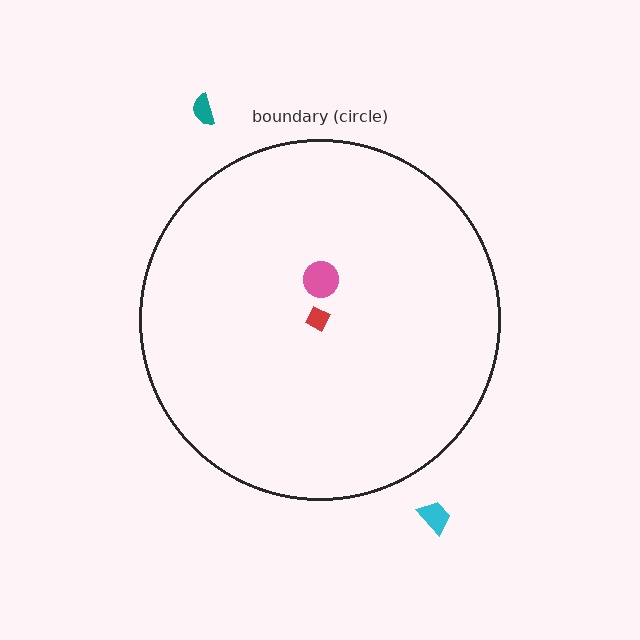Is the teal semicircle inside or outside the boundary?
Outside.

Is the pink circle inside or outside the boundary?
Inside.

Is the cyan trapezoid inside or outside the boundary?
Outside.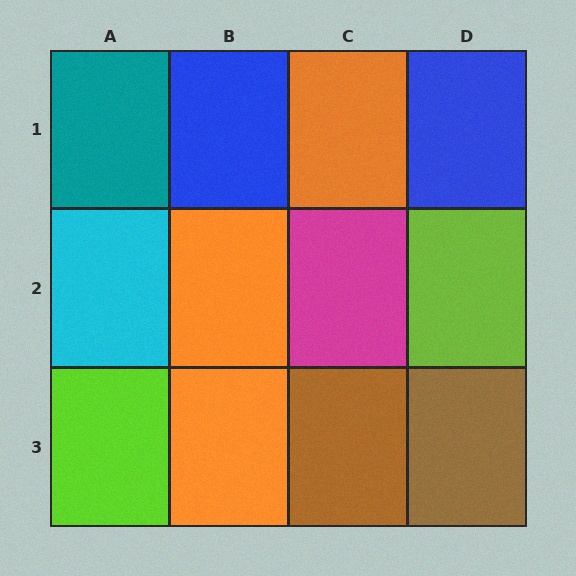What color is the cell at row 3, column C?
Brown.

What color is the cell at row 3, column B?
Orange.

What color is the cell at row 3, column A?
Lime.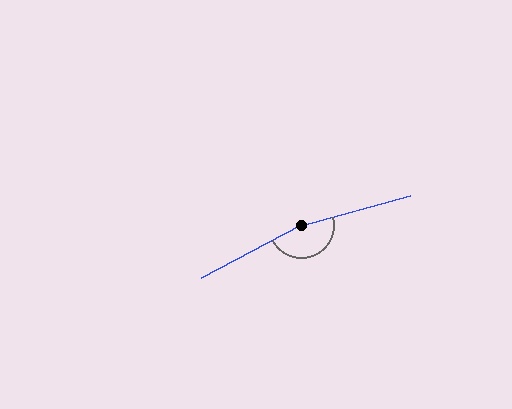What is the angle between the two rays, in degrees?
Approximately 167 degrees.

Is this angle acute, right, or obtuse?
It is obtuse.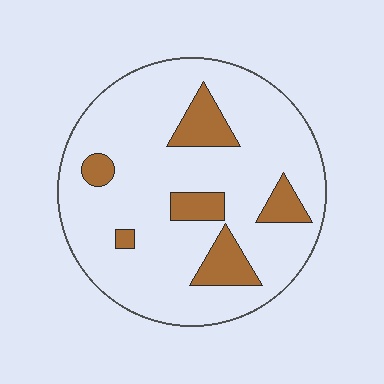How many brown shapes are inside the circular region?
6.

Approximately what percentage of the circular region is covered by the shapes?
Approximately 15%.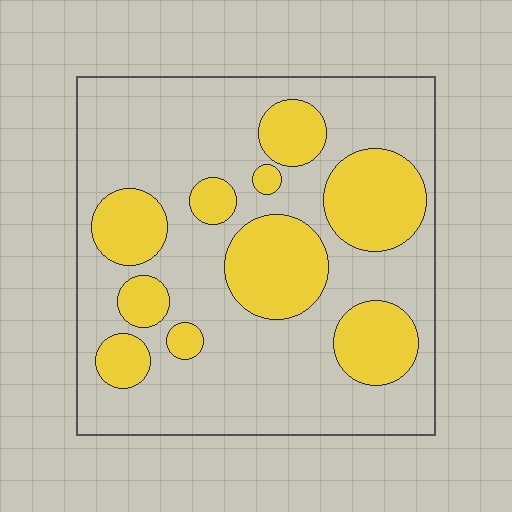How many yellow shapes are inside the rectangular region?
10.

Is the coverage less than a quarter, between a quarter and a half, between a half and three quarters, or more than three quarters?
Between a quarter and a half.